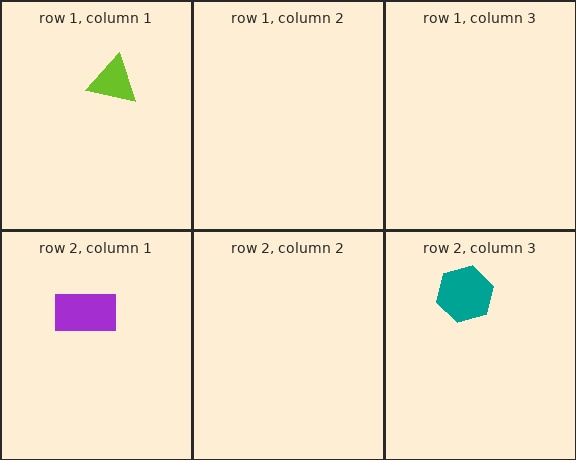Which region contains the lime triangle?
The row 1, column 1 region.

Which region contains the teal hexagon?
The row 2, column 3 region.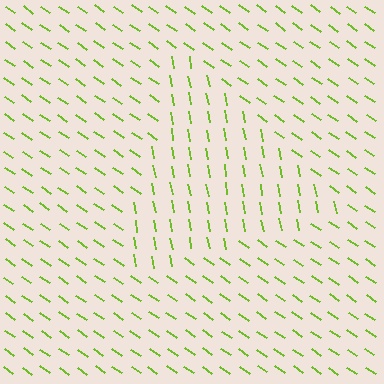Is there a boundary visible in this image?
Yes, there is a texture boundary formed by a change in line orientation.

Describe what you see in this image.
The image is filled with small lime line segments. A triangle region in the image has lines oriented differently from the surrounding lines, creating a visible texture boundary.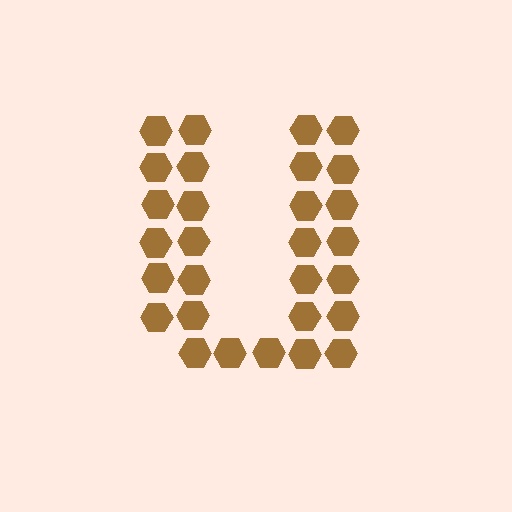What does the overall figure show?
The overall figure shows the letter U.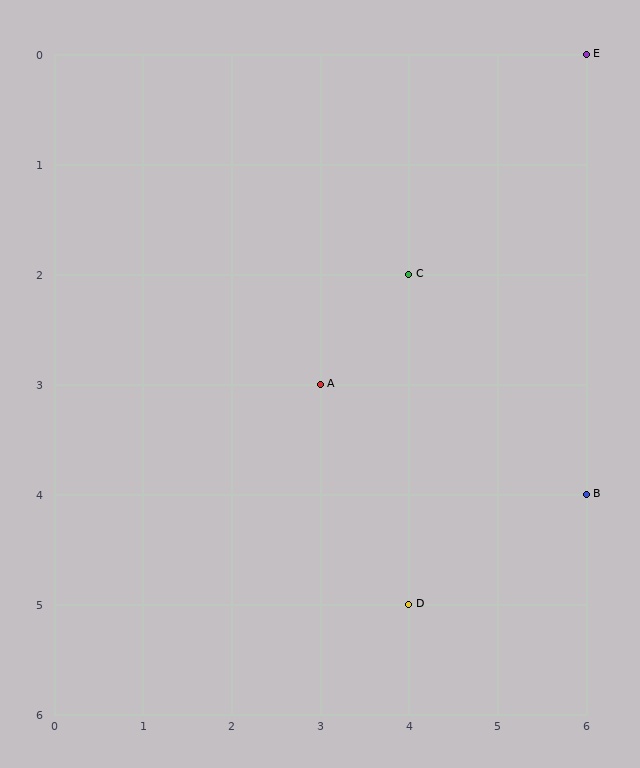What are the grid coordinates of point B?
Point B is at grid coordinates (6, 4).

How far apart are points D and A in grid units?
Points D and A are 1 column and 2 rows apart (about 2.2 grid units diagonally).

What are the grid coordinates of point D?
Point D is at grid coordinates (4, 5).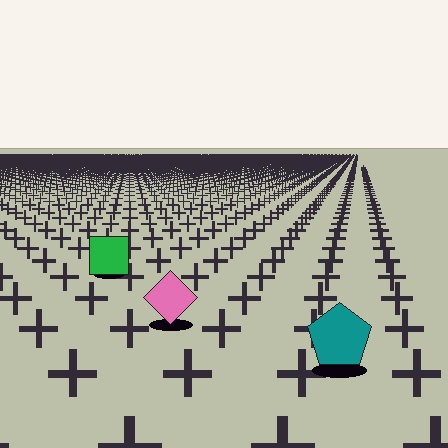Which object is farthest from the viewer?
The green square is farthest from the viewer. It appears smaller and the ground texture around it is denser.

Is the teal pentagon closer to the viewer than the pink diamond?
Yes. The teal pentagon is closer — you can tell from the texture gradient: the ground texture is coarser near it.